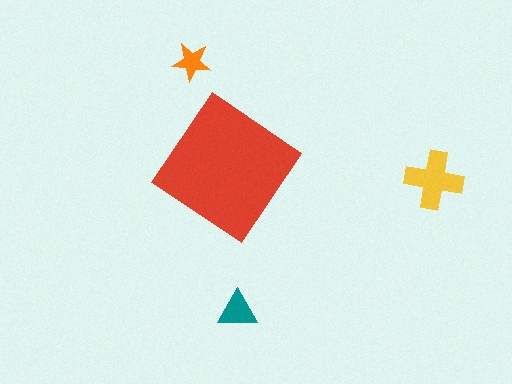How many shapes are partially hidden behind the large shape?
0 shapes are partially hidden.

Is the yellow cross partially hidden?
No, the yellow cross is fully visible.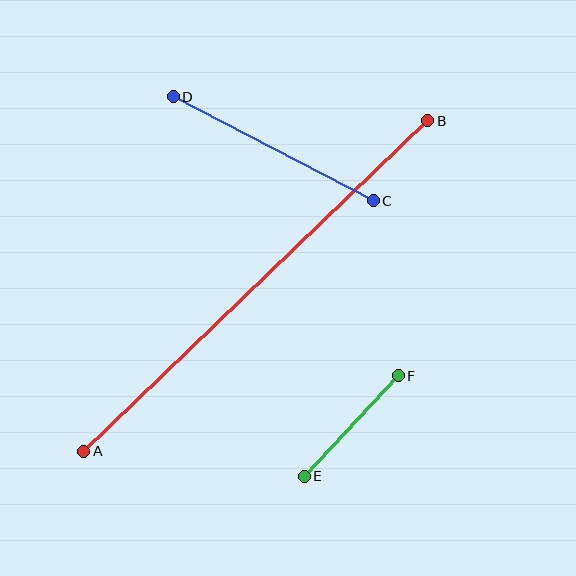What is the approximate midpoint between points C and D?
The midpoint is at approximately (273, 149) pixels.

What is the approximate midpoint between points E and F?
The midpoint is at approximately (351, 426) pixels.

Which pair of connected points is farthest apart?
Points A and B are farthest apart.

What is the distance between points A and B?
The distance is approximately 477 pixels.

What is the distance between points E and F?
The distance is approximately 137 pixels.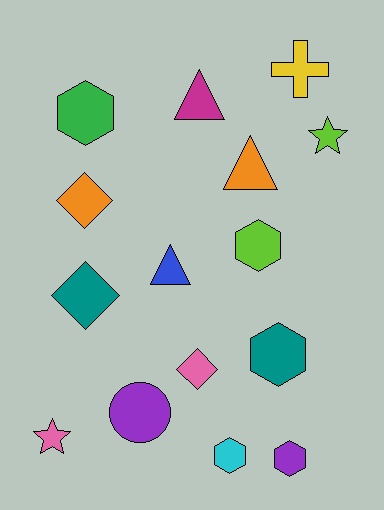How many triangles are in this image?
There are 3 triangles.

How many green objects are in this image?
There is 1 green object.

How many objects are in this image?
There are 15 objects.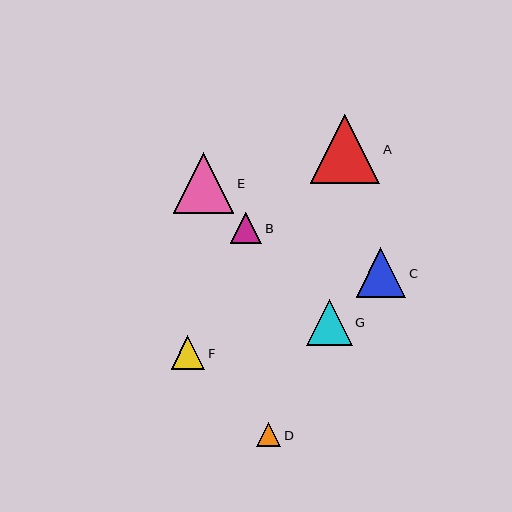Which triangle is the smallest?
Triangle D is the smallest with a size of approximately 25 pixels.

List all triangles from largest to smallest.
From largest to smallest: A, E, C, G, F, B, D.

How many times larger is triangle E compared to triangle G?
Triangle E is approximately 1.3 times the size of triangle G.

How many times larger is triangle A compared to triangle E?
Triangle A is approximately 1.1 times the size of triangle E.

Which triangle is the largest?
Triangle A is the largest with a size of approximately 69 pixels.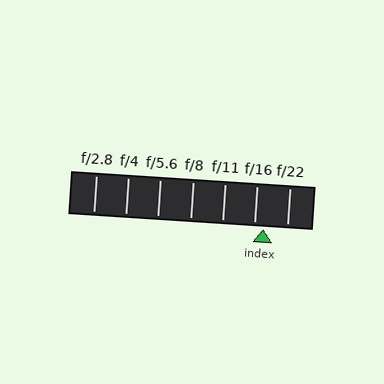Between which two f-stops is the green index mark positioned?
The index mark is between f/16 and f/22.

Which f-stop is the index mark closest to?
The index mark is closest to f/16.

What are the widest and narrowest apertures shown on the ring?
The widest aperture shown is f/2.8 and the narrowest is f/22.